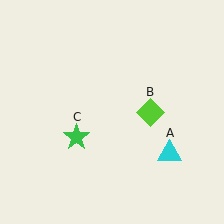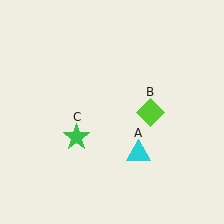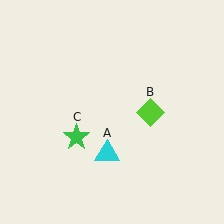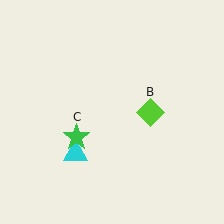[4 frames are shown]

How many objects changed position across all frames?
1 object changed position: cyan triangle (object A).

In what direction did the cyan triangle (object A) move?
The cyan triangle (object A) moved left.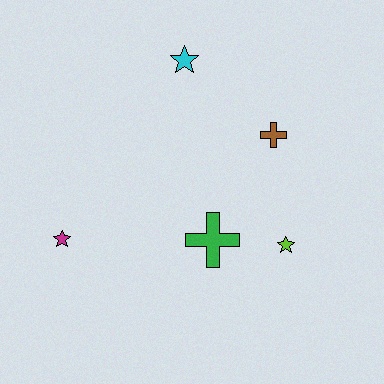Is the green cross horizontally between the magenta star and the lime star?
Yes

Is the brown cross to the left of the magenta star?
No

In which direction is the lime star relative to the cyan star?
The lime star is below the cyan star.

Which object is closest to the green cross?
The lime star is closest to the green cross.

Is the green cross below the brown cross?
Yes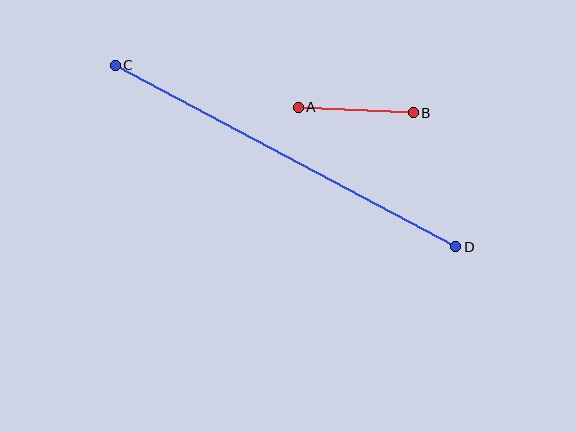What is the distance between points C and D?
The distance is approximately 386 pixels.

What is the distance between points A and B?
The distance is approximately 115 pixels.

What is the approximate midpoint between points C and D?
The midpoint is at approximately (286, 156) pixels.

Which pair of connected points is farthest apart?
Points C and D are farthest apart.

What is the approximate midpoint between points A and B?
The midpoint is at approximately (356, 110) pixels.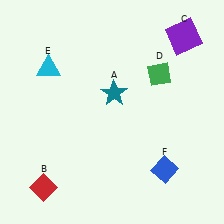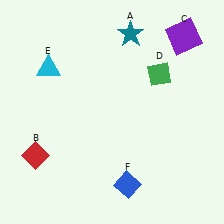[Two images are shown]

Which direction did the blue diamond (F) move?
The blue diamond (F) moved left.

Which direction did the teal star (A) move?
The teal star (A) moved up.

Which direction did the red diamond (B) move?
The red diamond (B) moved up.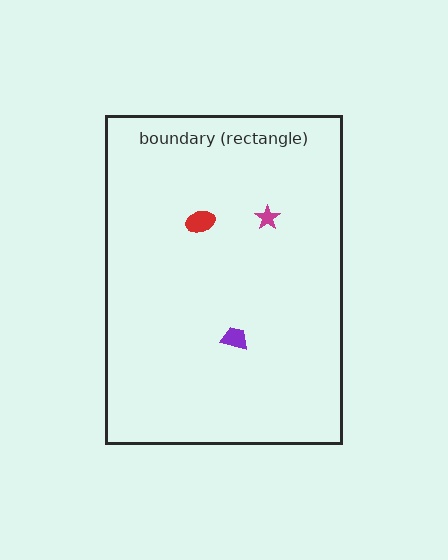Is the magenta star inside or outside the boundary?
Inside.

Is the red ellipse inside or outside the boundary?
Inside.